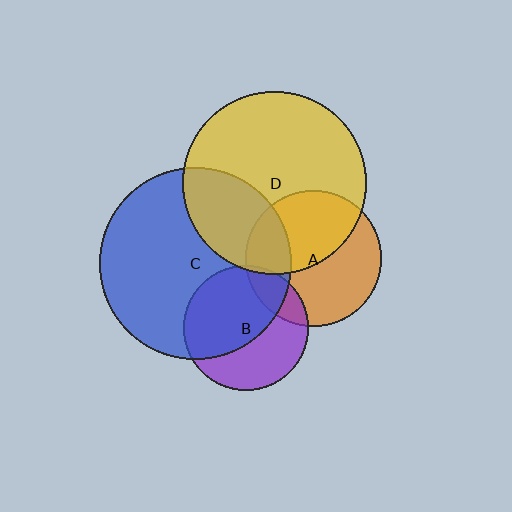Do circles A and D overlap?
Yes.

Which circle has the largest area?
Circle C (blue).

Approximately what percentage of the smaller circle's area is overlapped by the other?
Approximately 50%.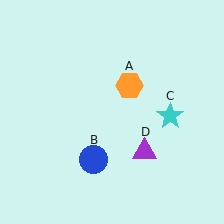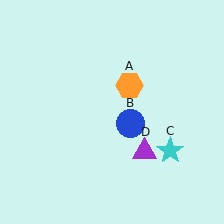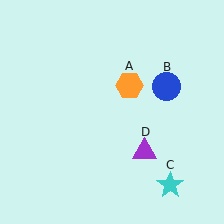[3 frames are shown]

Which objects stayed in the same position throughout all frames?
Orange hexagon (object A) and purple triangle (object D) remained stationary.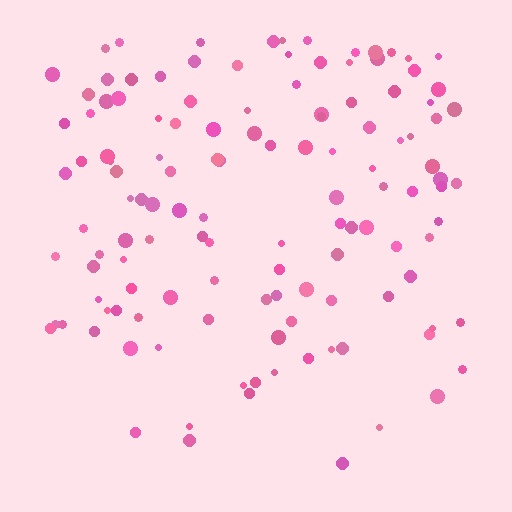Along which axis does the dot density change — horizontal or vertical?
Vertical.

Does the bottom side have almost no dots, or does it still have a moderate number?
Still a moderate number, just noticeably fewer than the top.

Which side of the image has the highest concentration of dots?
The top.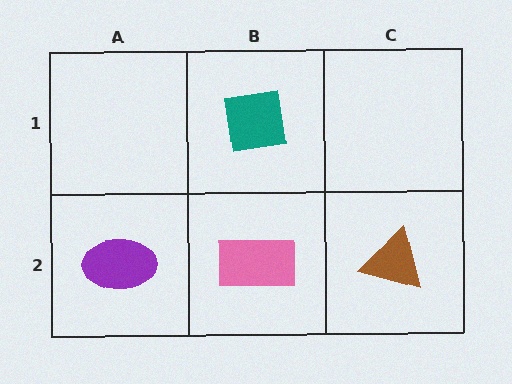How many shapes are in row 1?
1 shape.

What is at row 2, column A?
A purple ellipse.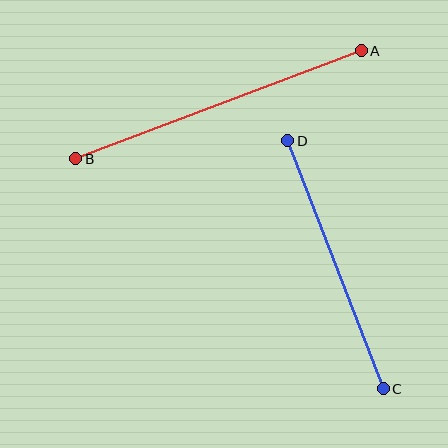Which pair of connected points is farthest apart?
Points A and B are farthest apart.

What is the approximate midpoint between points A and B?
The midpoint is at approximately (218, 105) pixels.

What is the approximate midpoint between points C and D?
The midpoint is at approximately (336, 265) pixels.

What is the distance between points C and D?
The distance is approximately 265 pixels.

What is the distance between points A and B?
The distance is approximately 305 pixels.